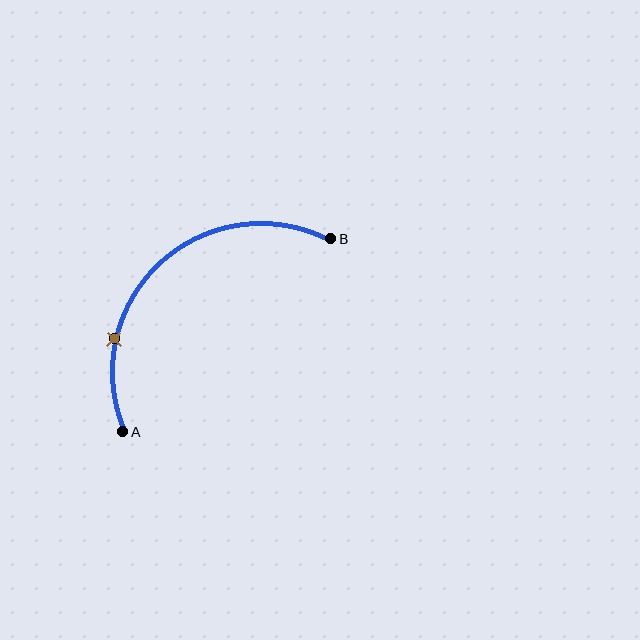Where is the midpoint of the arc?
The arc midpoint is the point on the curve farthest from the straight line joining A and B. It sits above and to the left of that line.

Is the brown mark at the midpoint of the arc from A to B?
No. The brown mark lies on the arc but is closer to endpoint A. The arc midpoint would be at the point on the curve equidistant along the arc from both A and B.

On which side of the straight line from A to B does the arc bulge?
The arc bulges above and to the left of the straight line connecting A and B.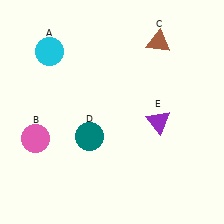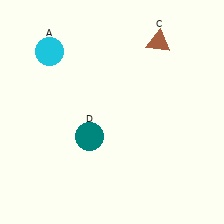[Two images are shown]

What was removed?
The pink circle (B), the purple triangle (E) were removed in Image 2.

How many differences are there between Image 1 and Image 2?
There are 2 differences between the two images.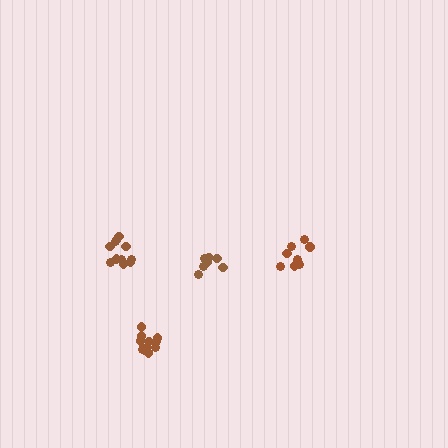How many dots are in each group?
Group 1: 11 dots, Group 2: 8 dots, Group 3: 7 dots, Group 4: 11 dots (37 total).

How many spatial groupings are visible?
There are 4 spatial groupings.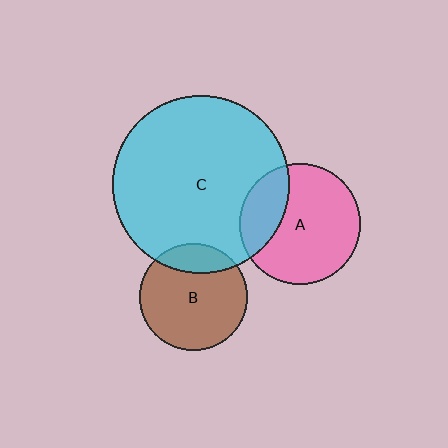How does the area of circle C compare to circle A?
Approximately 2.1 times.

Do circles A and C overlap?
Yes.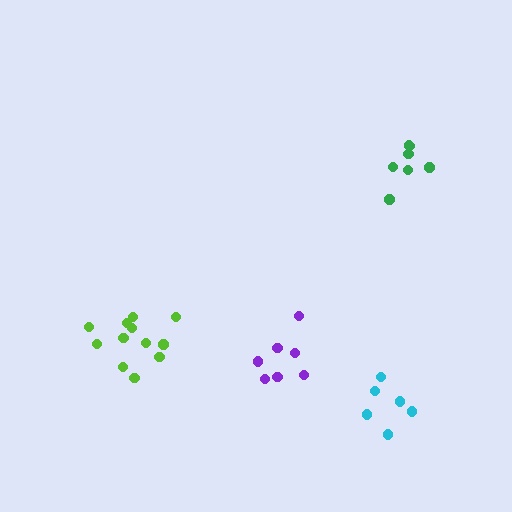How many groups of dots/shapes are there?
There are 4 groups.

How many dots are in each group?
Group 1: 6 dots, Group 2: 12 dots, Group 3: 7 dots, Group 4: 7 dots (32 total).